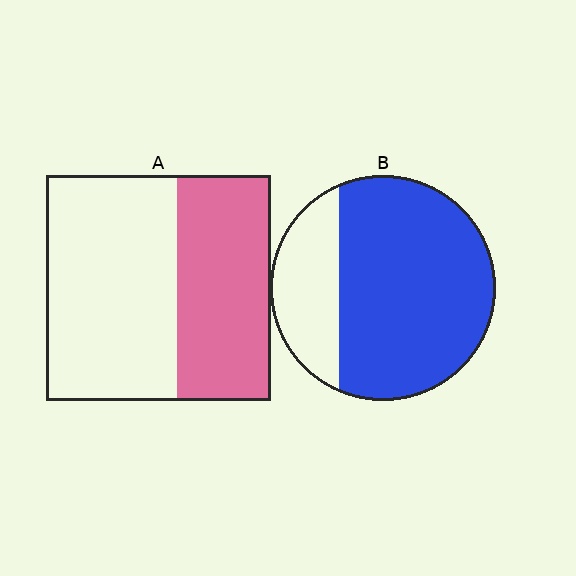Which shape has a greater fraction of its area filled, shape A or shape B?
Shape B.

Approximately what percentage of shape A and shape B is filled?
A is approximately 40% and B is approximately 75%.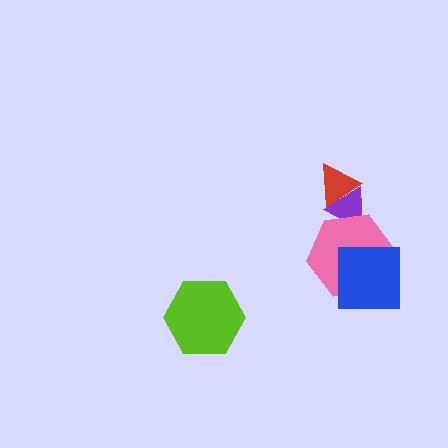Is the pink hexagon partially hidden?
Yes, it is partially covered by another shape.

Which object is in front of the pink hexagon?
The blue square is in front of the pink hexagon.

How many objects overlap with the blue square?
1 object overlaps with the blue square.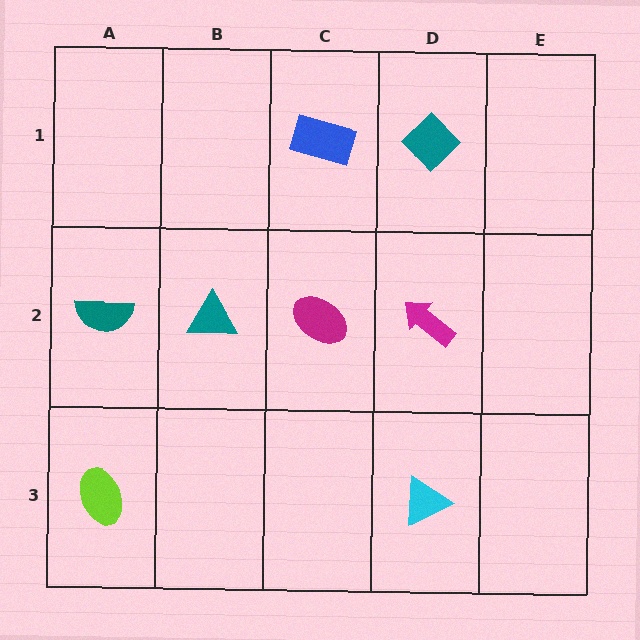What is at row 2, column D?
A magenta arrow.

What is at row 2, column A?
A teal semicircle.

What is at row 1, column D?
A teal diamond.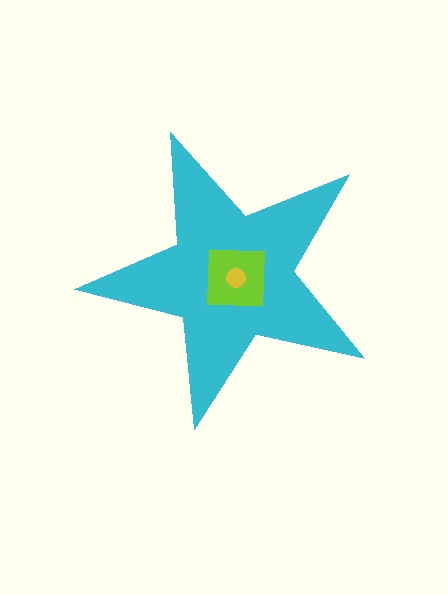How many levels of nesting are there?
3.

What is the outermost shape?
The cyan star.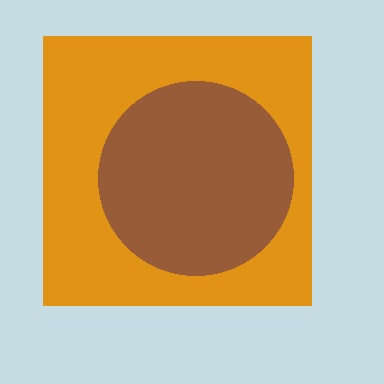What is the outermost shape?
The orange square.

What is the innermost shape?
The brown circle.